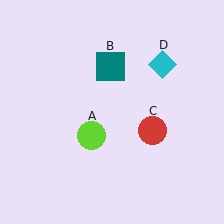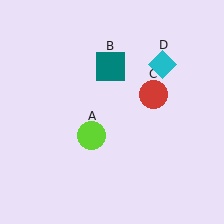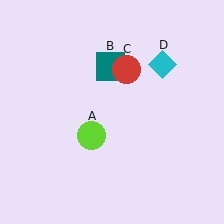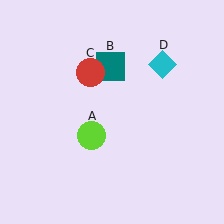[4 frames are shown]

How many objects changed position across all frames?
1 object changed position: red circle (object C).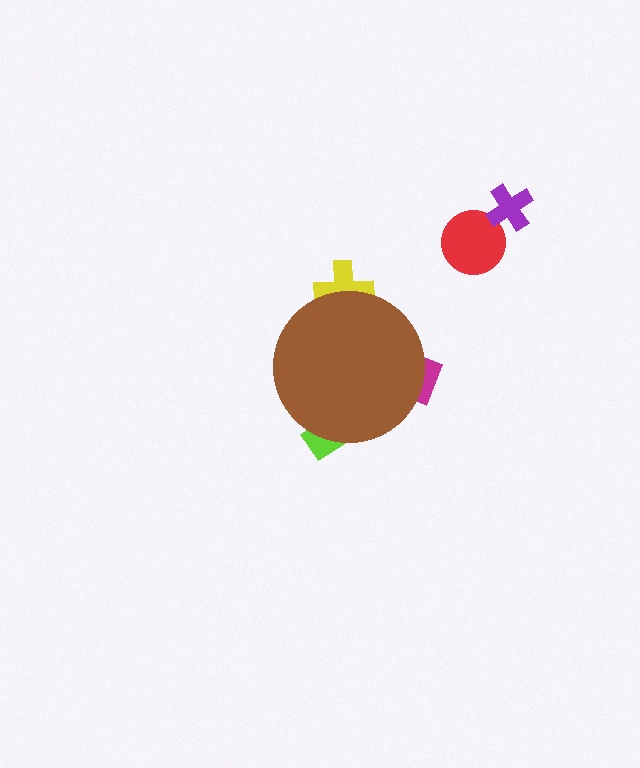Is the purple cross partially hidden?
No, the purple cross is fully visible.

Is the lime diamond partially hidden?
Yes, the lime diamond is partially hidden behind the brown circle.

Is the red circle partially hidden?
No, the red circle is fully visible.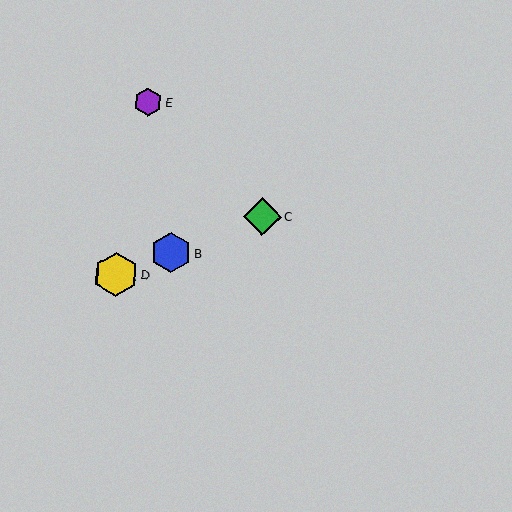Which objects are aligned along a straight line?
Objects A, B, C, D are aligned along a straight line.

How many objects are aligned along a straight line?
4 objects (A, B, C, D) are aligned along a straight line.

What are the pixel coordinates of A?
Object A is at (109, 277).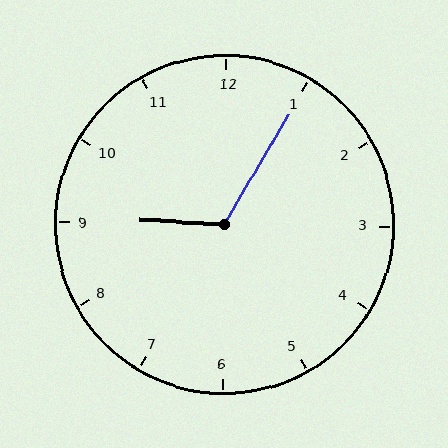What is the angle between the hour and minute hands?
Approximately 118 degrees.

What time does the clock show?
9:05.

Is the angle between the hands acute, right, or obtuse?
It is obtuse.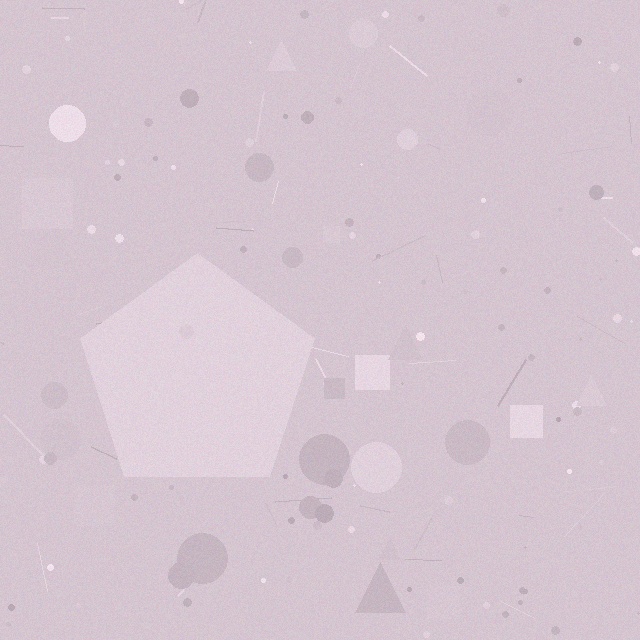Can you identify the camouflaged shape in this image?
The camouflaged shape is a pentagon.